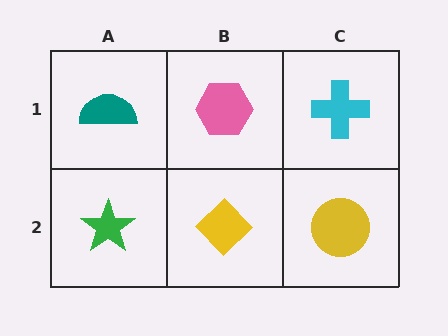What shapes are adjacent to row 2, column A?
A teal semicircle (row 1, column A), a yellow diamond (row 2, column B).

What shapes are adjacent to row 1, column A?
A green star (row 2, column A), a pink hexagon (row 1, column B).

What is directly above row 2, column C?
A cyan cross.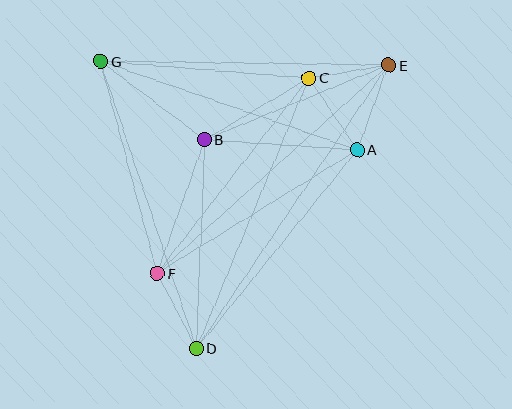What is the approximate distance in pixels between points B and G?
The distance between B and G is approximately 130 pixels.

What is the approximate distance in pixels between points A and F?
The distance between A and F is approximately 235 pixels.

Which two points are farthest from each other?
Points D and E are farthest from each other.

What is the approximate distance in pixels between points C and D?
The distance between C and D is approximately 293 pixels.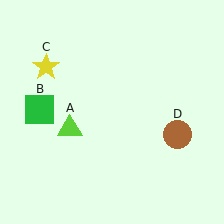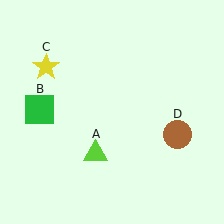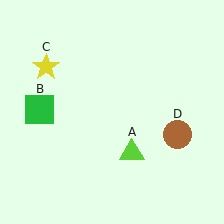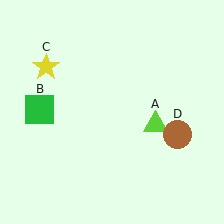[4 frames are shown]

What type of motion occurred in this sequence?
The lime triangle (object A) rotated counterclockwise around the center of the scene.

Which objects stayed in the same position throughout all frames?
Green square (object B) and yellow star (object C) and brown circle (object D) remained stationary.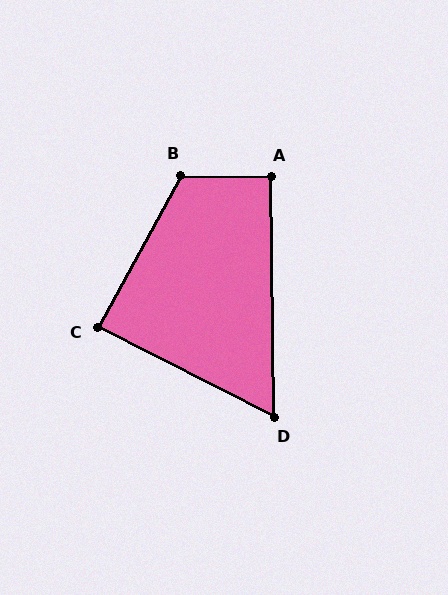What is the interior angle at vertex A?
Approximately 92 degrees (approximately right).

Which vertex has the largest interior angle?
B, at approximately 118 degrees.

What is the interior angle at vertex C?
Approximately 88 degrees (approximately right).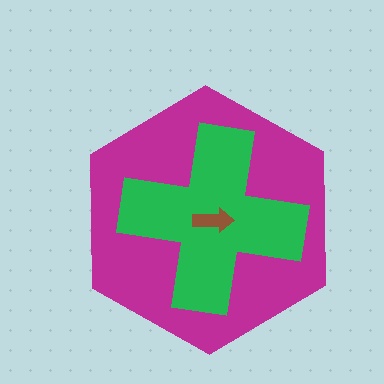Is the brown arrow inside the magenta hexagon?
Yes.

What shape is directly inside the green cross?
The brown arrow.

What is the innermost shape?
The brown arrow.